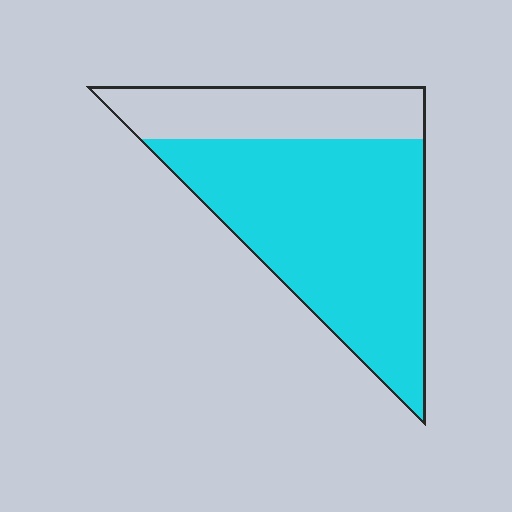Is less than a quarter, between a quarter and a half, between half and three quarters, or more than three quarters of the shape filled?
Between half and three quarters.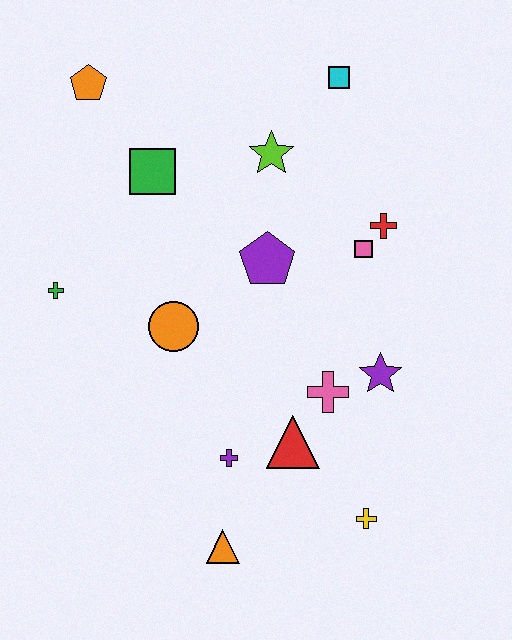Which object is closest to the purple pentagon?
The pink square is closest to the purple pentagon.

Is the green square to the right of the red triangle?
No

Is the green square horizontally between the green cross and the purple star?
Yes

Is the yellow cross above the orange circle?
No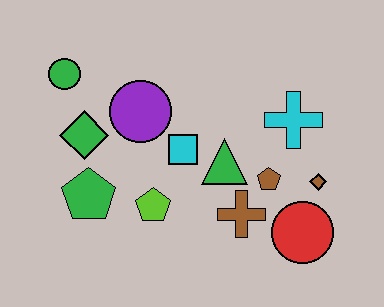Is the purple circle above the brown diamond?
Yes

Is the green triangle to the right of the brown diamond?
No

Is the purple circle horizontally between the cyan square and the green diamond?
Yes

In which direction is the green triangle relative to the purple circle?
The green triangle is to the right of the purple circle.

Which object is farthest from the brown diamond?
The green circle is farthest from the brown diamond.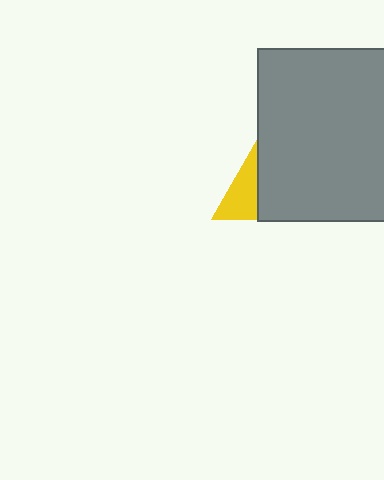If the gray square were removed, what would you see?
You would see the complete yellow triangle.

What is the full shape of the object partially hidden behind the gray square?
The partially hidden object is a yellow triangle.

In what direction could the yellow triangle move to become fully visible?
The yellow triangle could move left. That would shift it out from behind the gray square entirely.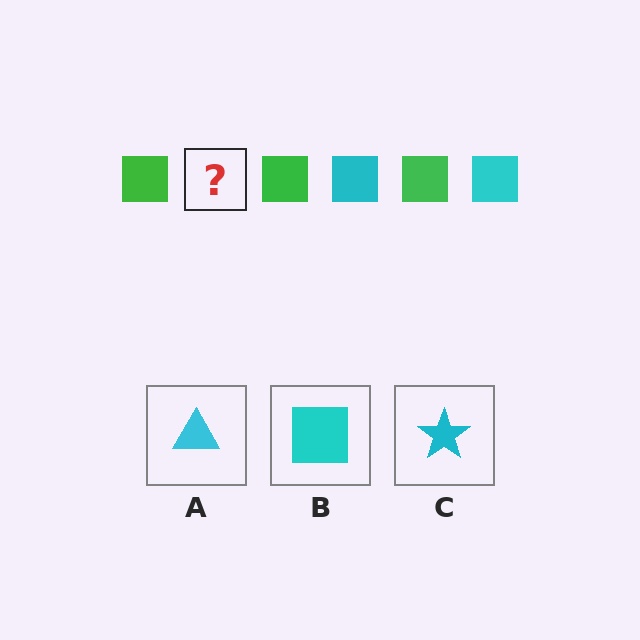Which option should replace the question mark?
Option B.